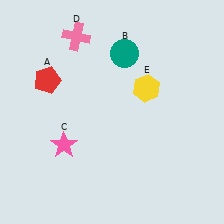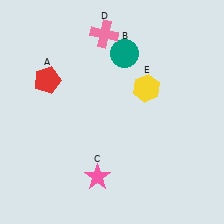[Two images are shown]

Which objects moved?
The objects that moved are: the pink star (C), the pink cross (D).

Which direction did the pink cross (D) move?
The pink cross (D) moved right.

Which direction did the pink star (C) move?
The pink star (C) moved right.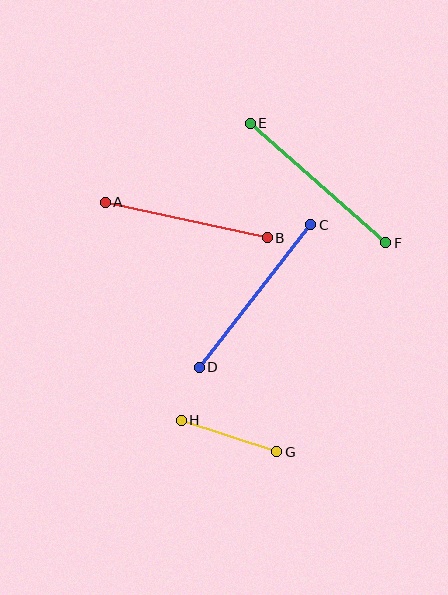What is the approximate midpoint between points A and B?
The midpoint is at approximately (186, 220) pixels.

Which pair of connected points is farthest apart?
Points E and F are farthest apart.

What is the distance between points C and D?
The distance is approximately 181 pixels.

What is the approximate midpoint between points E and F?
The midpoint is at approximately (318, 183) pixels.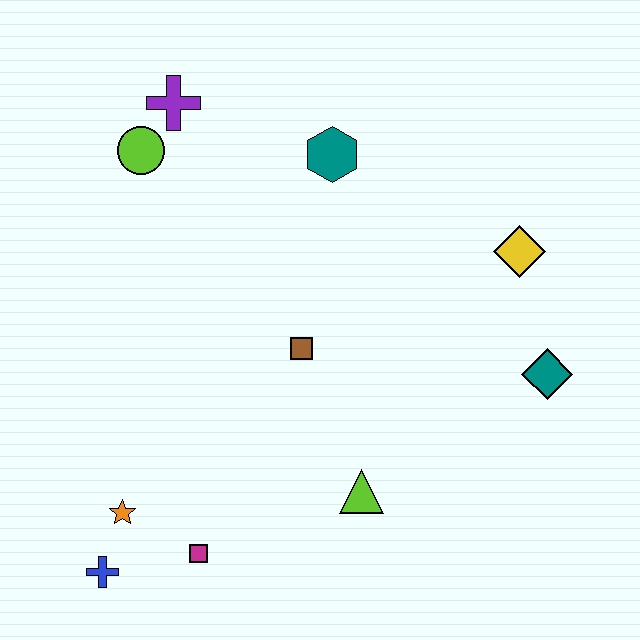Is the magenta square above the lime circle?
No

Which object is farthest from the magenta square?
The purple cross is farthest from the magenta square.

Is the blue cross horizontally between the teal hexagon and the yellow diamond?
No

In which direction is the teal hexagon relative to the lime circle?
The teal hexagon is to the right of the lime circle.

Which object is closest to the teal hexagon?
The purple cross is closest to the teal hexagon.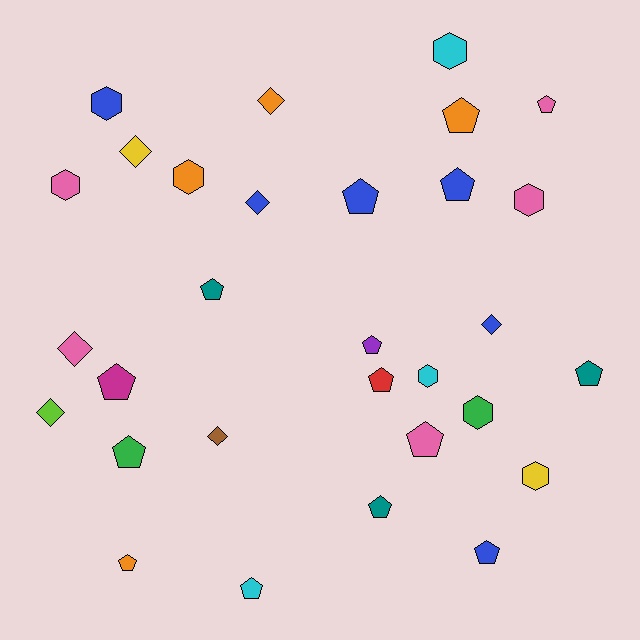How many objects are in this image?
There are 30 objects.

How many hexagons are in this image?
There are 8 hexagons.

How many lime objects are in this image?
There is 1 lime object.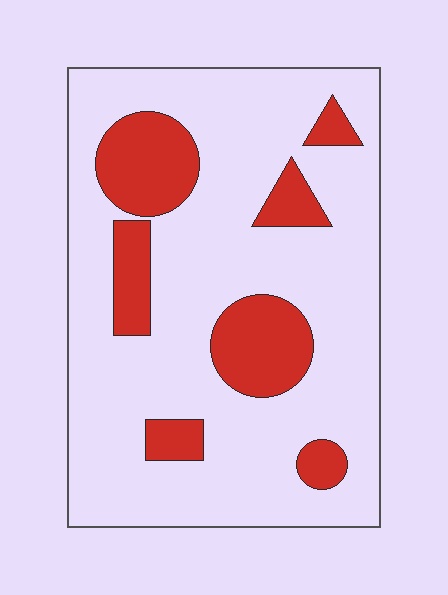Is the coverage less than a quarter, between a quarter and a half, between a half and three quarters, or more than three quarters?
Less than a quarter.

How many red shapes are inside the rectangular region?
7.